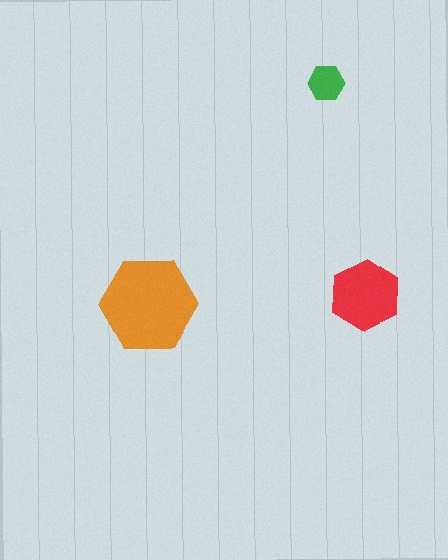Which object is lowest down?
The orange hexagon is bottommost.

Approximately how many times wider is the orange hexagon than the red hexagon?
About 1.5 times wider.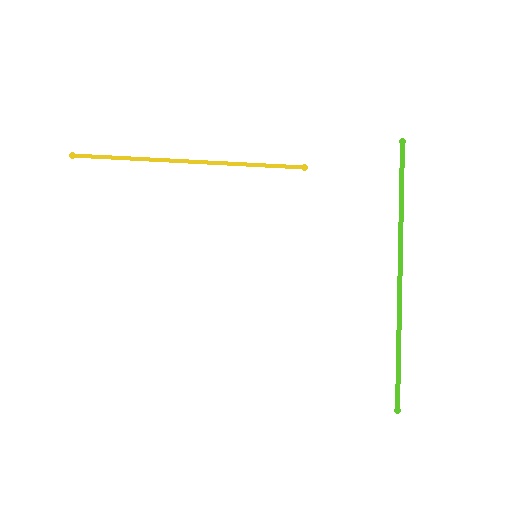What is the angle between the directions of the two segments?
Approximately 88 degrees.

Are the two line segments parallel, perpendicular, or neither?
Perpendicular — they meet at approximately 88°.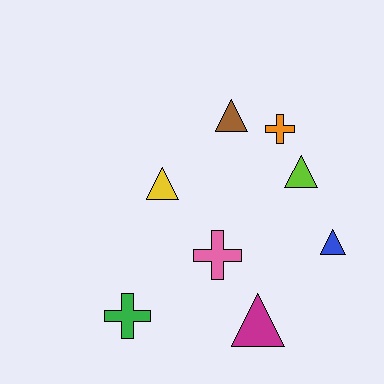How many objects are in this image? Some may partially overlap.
There are 8 objects.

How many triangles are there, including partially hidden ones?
There are 5 triangles.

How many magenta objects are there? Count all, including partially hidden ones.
There is 1 magenta object.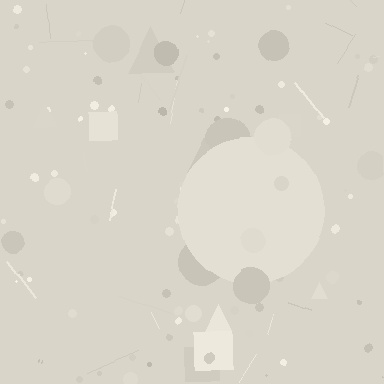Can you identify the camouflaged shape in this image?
The camouflaged shape is a circle.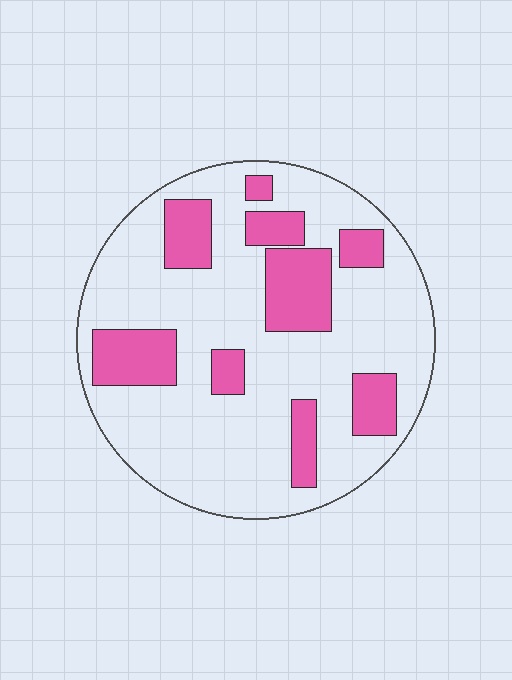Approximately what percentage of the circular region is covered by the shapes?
Approximately 25%.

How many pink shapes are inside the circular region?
9.